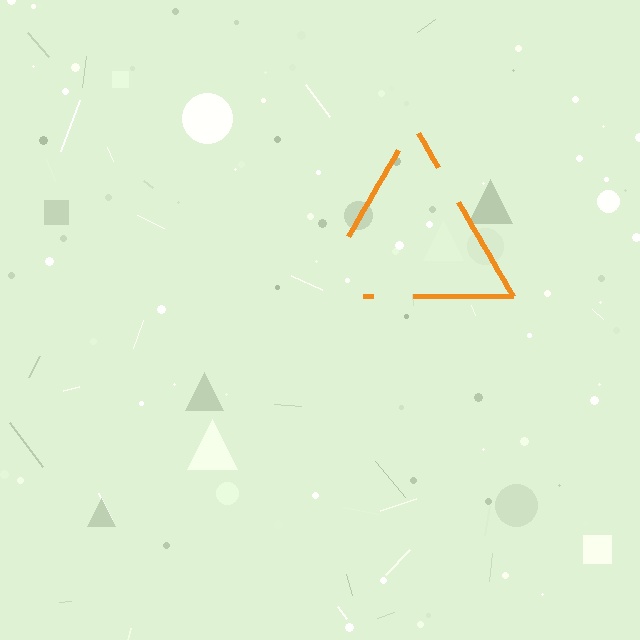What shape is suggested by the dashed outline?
The dashed outline suggests a triangle.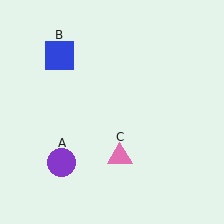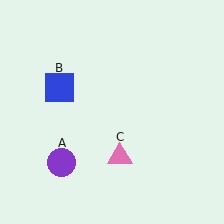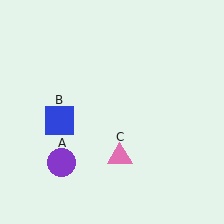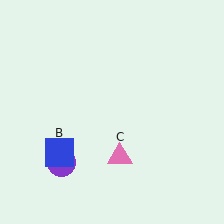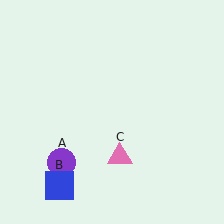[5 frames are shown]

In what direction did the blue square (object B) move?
The blue square (object B) moved down.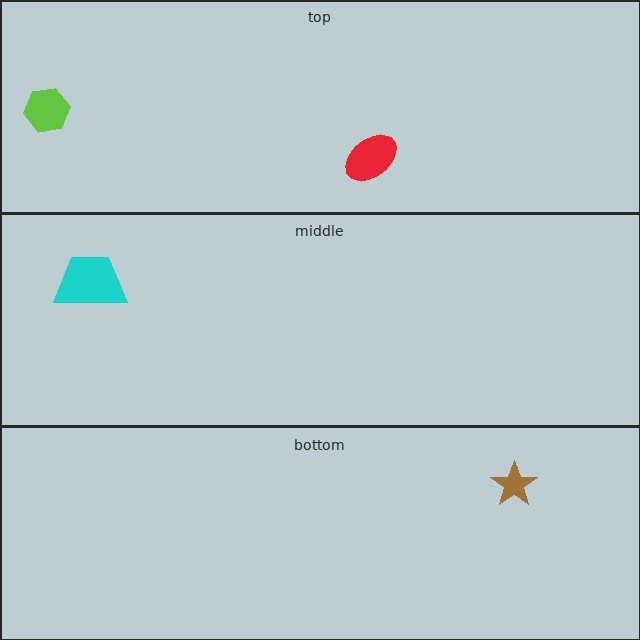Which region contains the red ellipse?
The top region.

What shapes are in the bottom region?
The brown star.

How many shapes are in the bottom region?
1.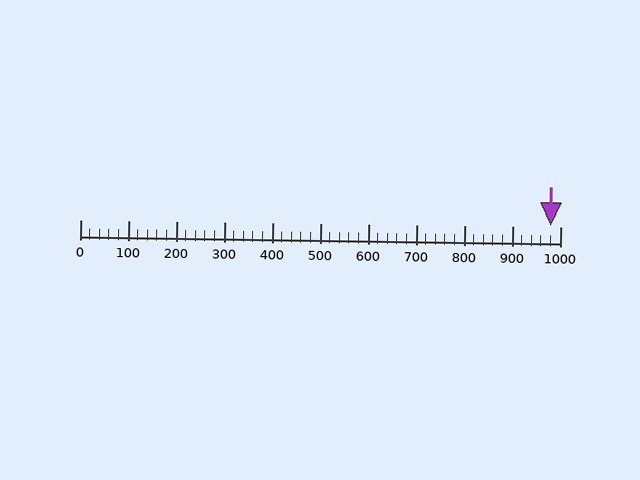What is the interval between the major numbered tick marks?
The major tick marks are spaced 100 units apart.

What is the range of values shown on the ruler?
The ruler shows values from 0 to 1000.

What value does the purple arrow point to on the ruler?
The purple arrow points to approximately 980.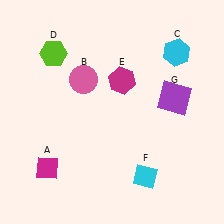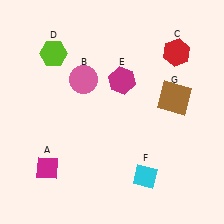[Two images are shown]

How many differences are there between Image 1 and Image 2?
There are 2 differences between the two images.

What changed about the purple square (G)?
In Image 1, G is purple. In Image 2, it changed to brown.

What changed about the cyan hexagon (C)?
In Image 1, C is cyan. In Image 2, it changed to red.